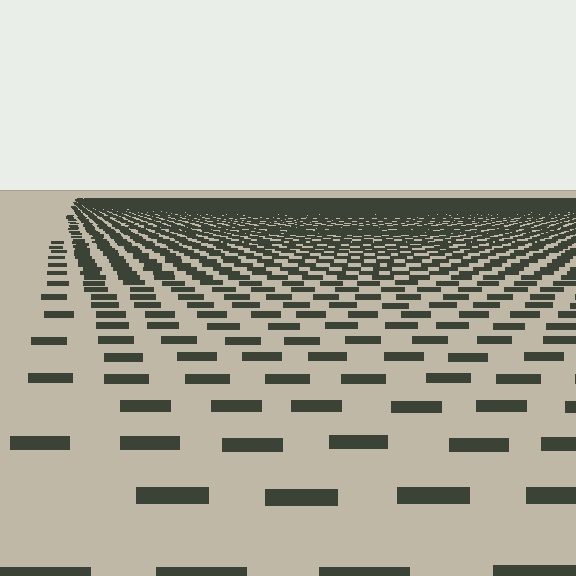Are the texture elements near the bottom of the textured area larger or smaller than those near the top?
Larger. Near the bottom, elements are closer to the viewer and appear at a bigger on-screen size.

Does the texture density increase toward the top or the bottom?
Density increases toward the top.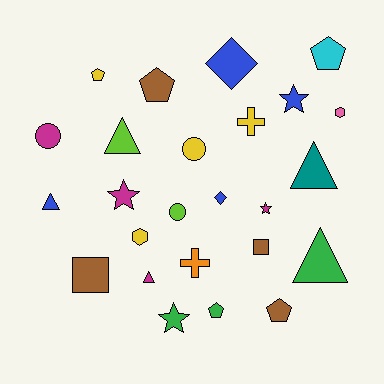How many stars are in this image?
There are 4 stars.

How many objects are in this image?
There are 25 objects.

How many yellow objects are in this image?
There are 4 yellow objects.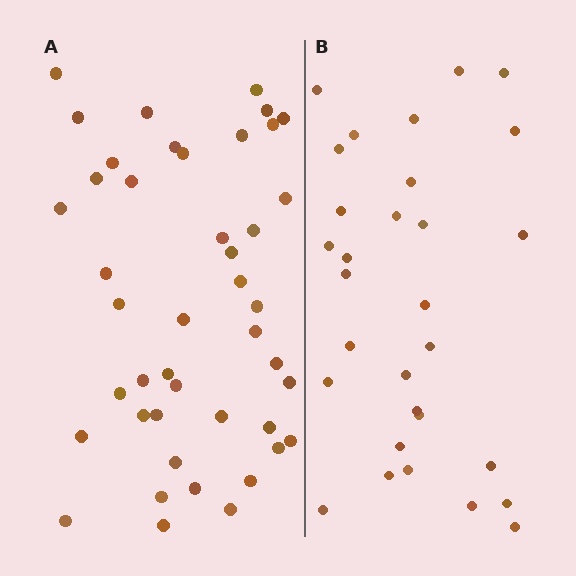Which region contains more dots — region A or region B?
Region A (the left region) has more dots.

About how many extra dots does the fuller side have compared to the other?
Region A has approximately 15 more dots than region B.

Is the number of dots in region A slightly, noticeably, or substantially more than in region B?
Region A has substantially more. The ratio is roughly 1.5 to 1.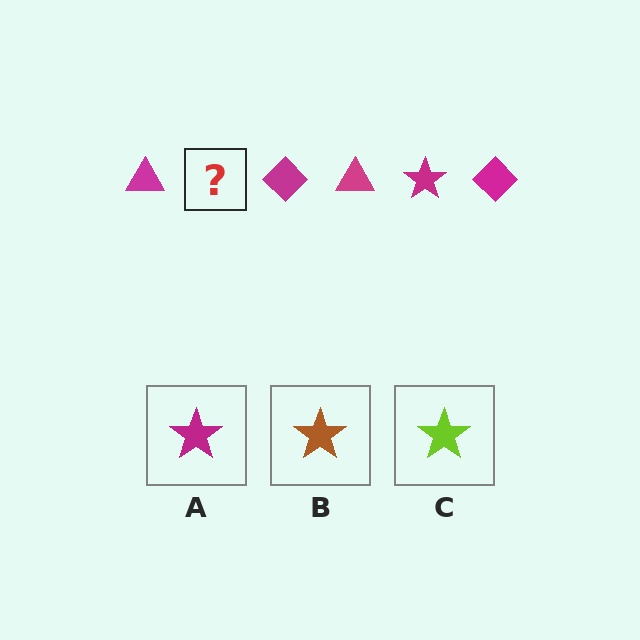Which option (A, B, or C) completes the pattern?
A.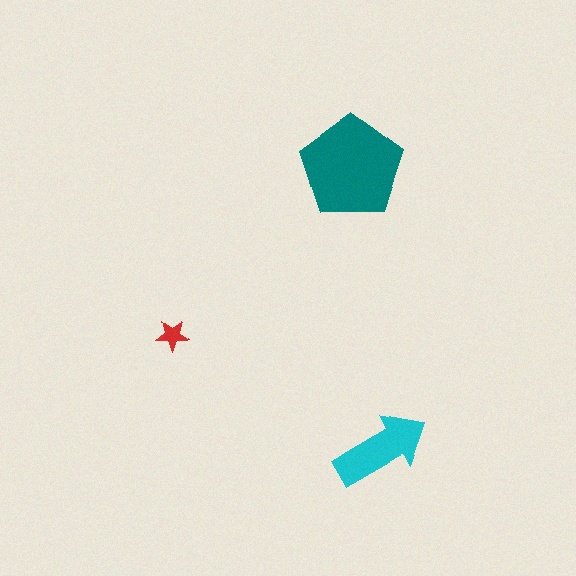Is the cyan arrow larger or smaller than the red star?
Larger.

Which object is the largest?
The teal pentagon.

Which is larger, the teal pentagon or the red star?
The teal pentagon.